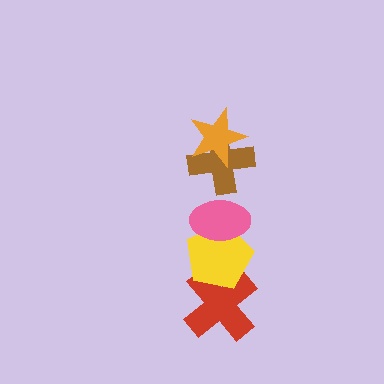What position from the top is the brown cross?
The brown cross is 2nd from the top.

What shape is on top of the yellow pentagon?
The pink ellipse is on top of the yellow pentagon.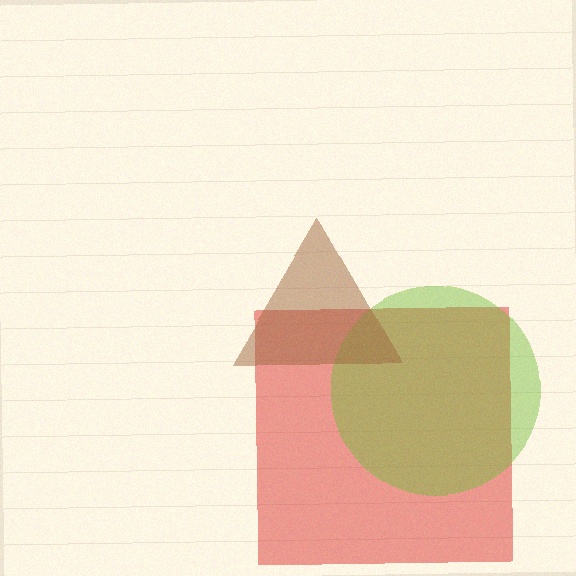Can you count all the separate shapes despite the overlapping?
Yes, there are 3 separate shapes.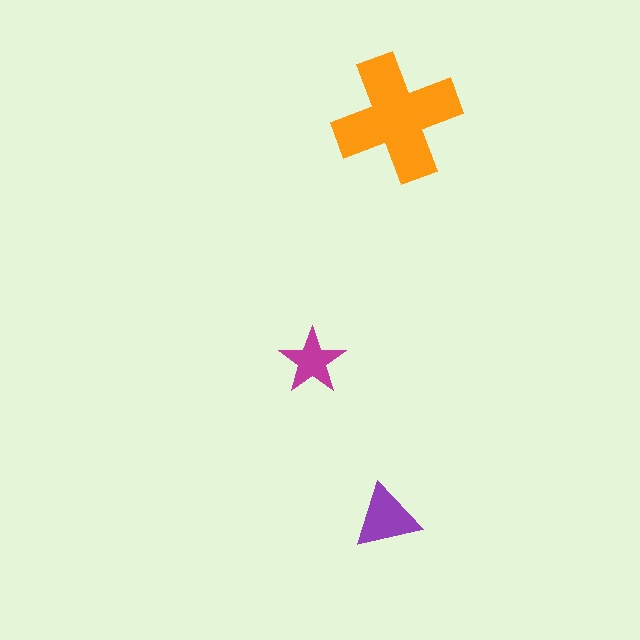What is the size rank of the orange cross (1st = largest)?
1st.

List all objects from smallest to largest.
The magenta star, the purple triangle, the orange cross.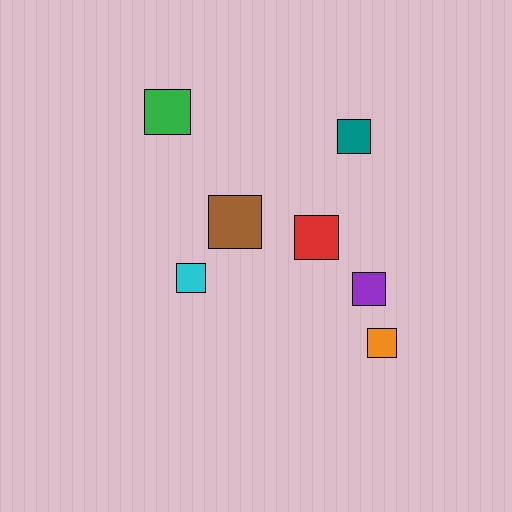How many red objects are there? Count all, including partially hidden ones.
There is 1 red object.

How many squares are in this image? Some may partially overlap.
There are 7 squares.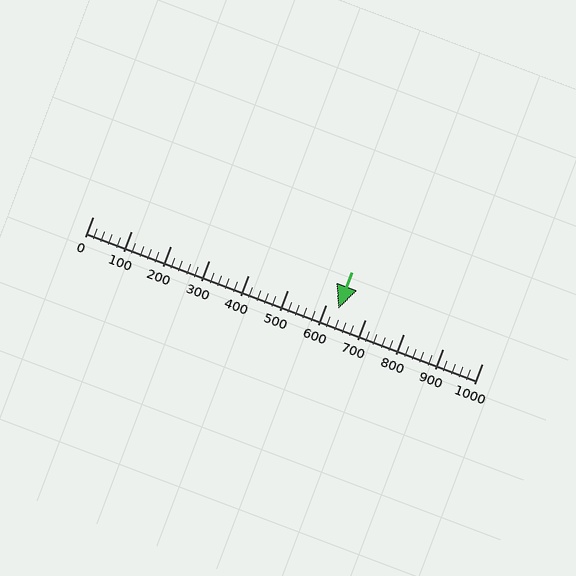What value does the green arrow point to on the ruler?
The green arrow points to approximately 632.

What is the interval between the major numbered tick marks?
The major tick marks are spaced 100 units apart.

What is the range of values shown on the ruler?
The ruler shows values from 0 to 1000.